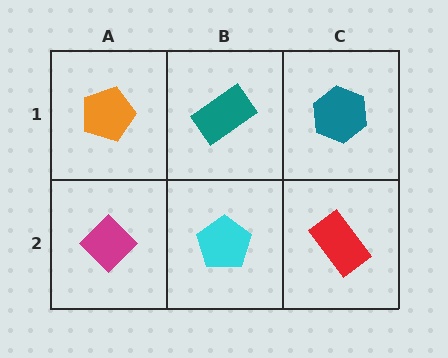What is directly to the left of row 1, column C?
A teal rectangle.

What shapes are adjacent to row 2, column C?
A teal hexagon (row 1, column C), a cyan pentagon (row 2, column B).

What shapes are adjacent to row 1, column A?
A magenta diamond (row 2, column A), a teal rectangle (row 1, column B).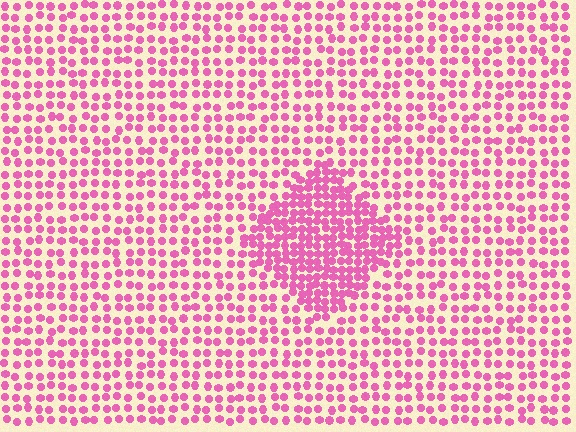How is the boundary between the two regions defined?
The boundary is defined by a change in element density (approximately 1.9x ratio). All elements are the same color, size, and shape.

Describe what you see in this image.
The image contains small pink elements arranged at two different densities. A diamond-shaped region is visible where the elements are more densely packed than the surrounding area.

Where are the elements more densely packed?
The elements are more densely packed inside the diamond boundary.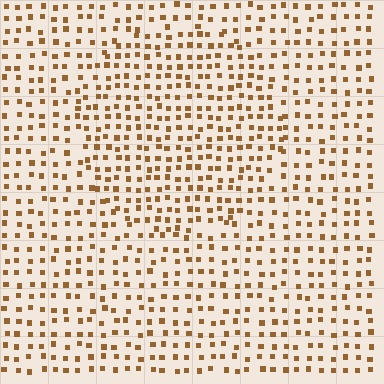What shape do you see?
I see a circle.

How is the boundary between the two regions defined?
The boundary is defined by a change in element density (approximately 1.4x ratio). All elements are the same color, size, and shape.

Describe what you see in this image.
The image contains small brown elements arranged at two different densities. A circle-shaped region is visible where the elements are more densely packed than the surrounding area.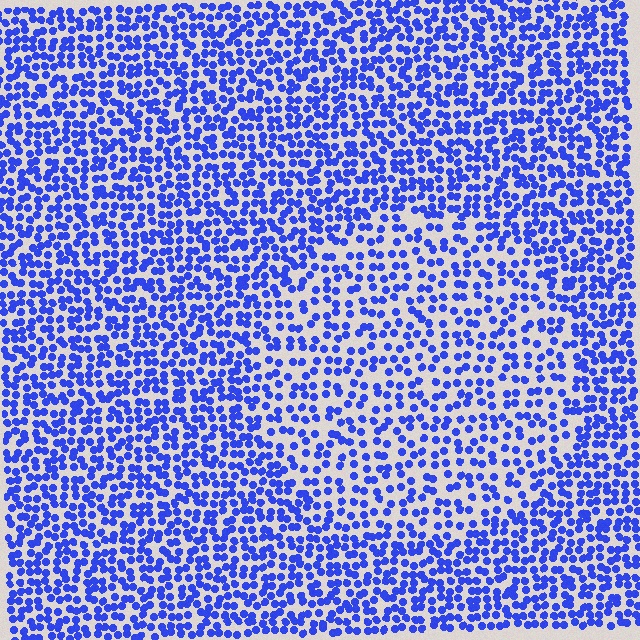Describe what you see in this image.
The image contains small blue elements arranged at two different densities. A circle-shaped region is visible where the elements are less densely packed than the surrounding area.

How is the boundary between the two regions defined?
The boundary is defined by a change in element density (approximately 1.6x ratio). All elements are the same color, size, and shape.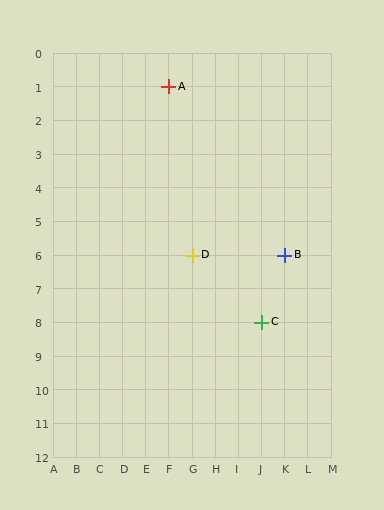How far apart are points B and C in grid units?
Points B and C are 1 column and 2 rows apart (about 2.2 grid units diagonally).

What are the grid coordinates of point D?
Point D is at grid coordinates (G, 6).